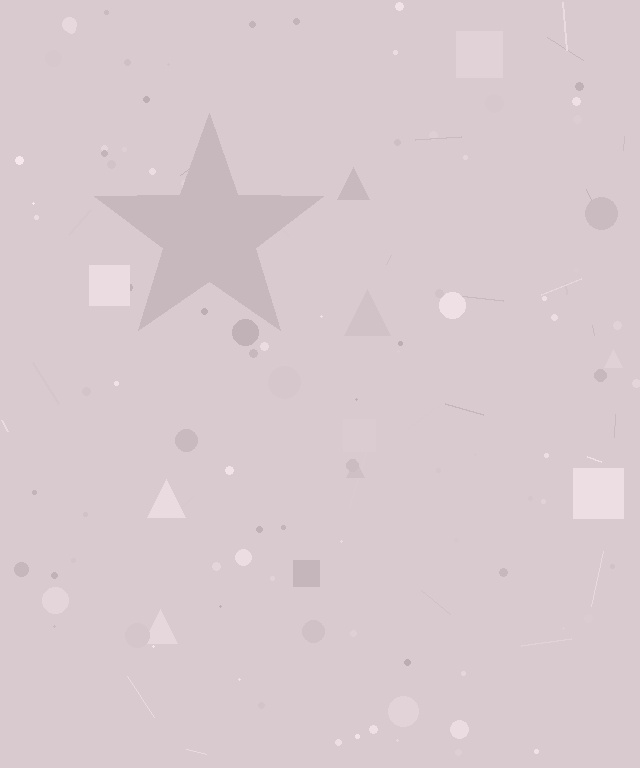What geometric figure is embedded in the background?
A star is embedded in the background.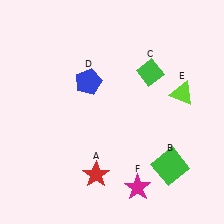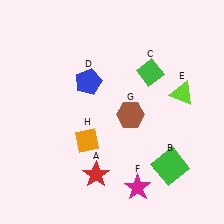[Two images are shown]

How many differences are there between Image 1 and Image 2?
There are 2 differences between the two images.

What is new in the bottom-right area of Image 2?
A brown hexagon (G) was added in the bottom-right area of Image 2.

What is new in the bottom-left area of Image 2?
An orange diamond (H) was added in the bottom-left area of Image 2.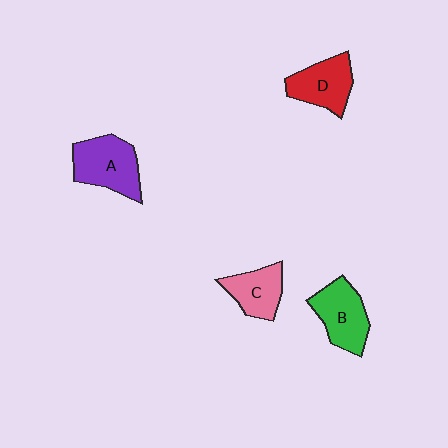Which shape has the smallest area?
Shape C (pink).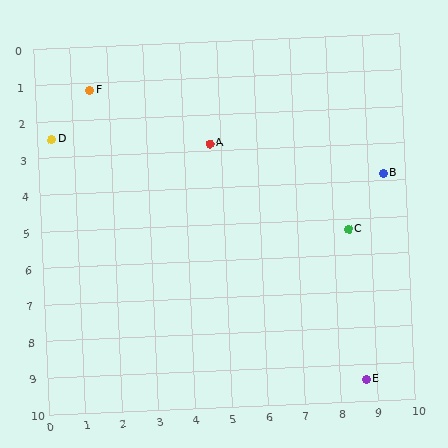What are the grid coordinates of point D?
Point D is at approximately (0.4, 2.5).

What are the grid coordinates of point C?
Point C is at approximately (8.4, 5.3).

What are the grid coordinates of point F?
Point F is at approximately (1.5, 1.2).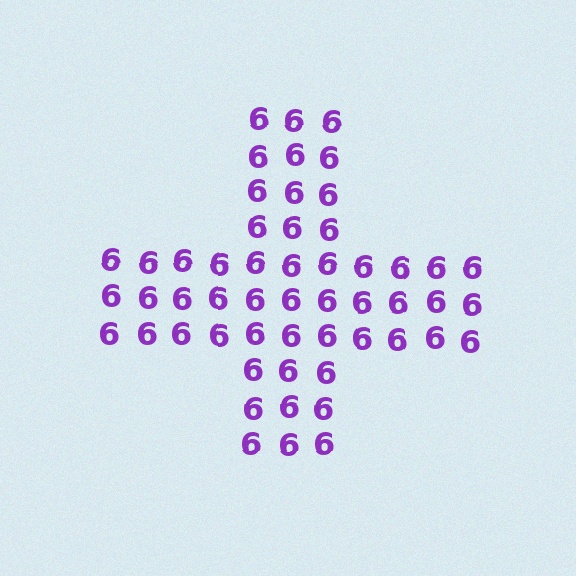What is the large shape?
The large shape is a cross.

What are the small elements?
The small elements are digit 6's.